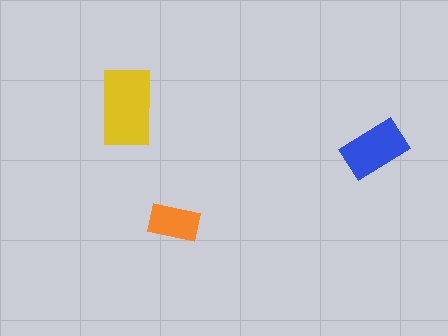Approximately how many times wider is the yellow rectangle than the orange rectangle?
About 1.5 times wider.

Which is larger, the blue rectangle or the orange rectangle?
The blue one.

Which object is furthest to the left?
The yellow rectangle is leftmost.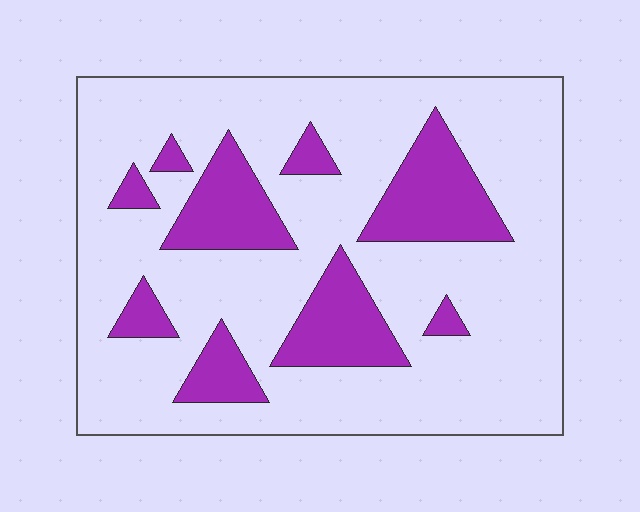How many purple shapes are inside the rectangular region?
9.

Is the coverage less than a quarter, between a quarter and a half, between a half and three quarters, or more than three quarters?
Less than a quarter.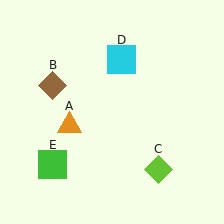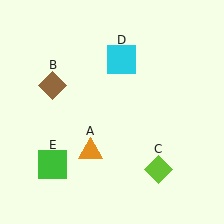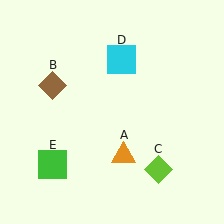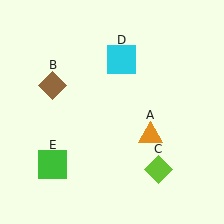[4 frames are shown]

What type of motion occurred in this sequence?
The orange triangle (object A) rotated counterclockwise around the center of the scene.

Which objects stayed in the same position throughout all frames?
Brown diamond (object B) and lime diamond (object C) and cyan square (object D) and green square (object E) remained stationary.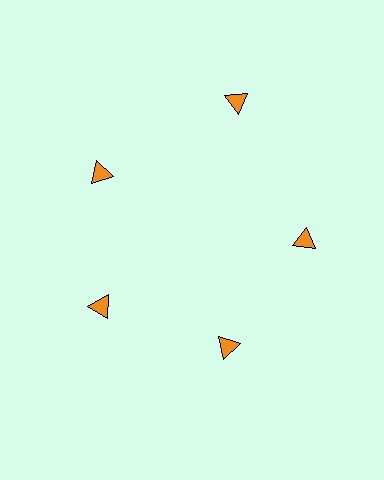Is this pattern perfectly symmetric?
No. The 5 orange triangles are arranged in a ring, but one element near the 1 o'clock position is pushed outward from the center, breaking the 5-fold rotational symmetry.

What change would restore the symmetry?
The symmetry would be restored by moving it inward, back onto the ring so that all 5 triangles sit at equal angles and equal distance from the center.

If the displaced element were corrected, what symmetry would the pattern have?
It would have 5-fold rotational symmetry — the pattern would map onto itself every 72 degrees.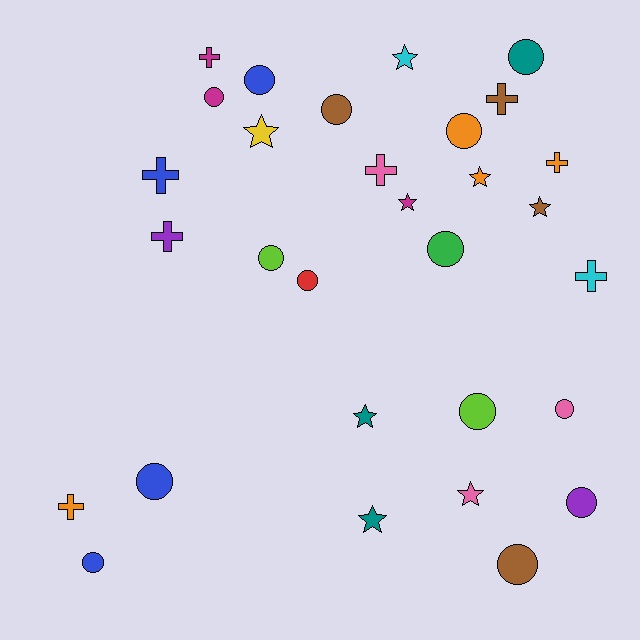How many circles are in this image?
There are 14 circles.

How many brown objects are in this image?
There are 4 brown objects.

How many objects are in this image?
There are 30 objects.